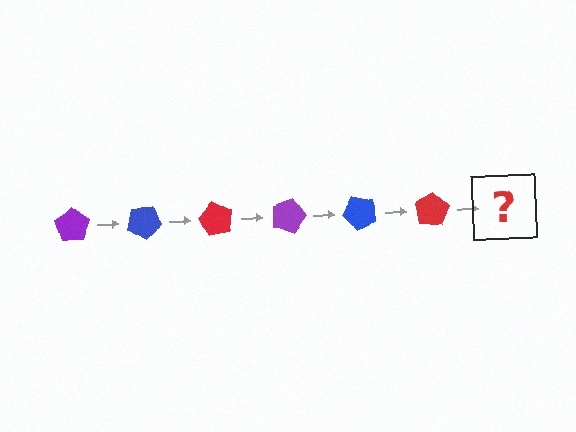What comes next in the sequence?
The next element should be a purple pentagon, rotated 180 degrees from the start.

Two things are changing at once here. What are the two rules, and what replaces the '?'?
The two rules are that it rotates 30 degrees each step and the color cycles through purple, blue, and red. The '?' should be a purple pentagon, rotated 180 degrees from the start.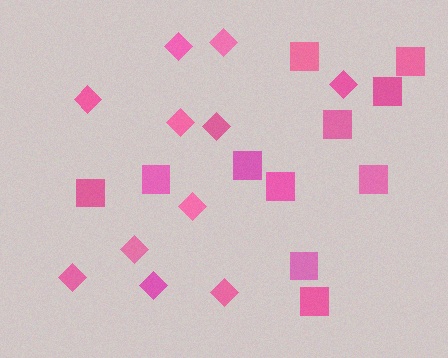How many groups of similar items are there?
There are 2 groups: one group of diamonds (11) and one group of squares (11).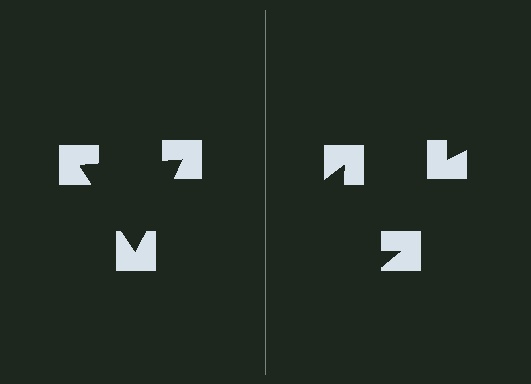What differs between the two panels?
The notched squares are positioned identically on both sides; only the wedge orientations differ. On the left they align to a triangle; on the right they are misaligned.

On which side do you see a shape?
An illusory triangle appears on the left side. On the right side the wedge cuts are rotated, so no coherent shape forms.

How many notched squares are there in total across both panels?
6 — 3 on each side.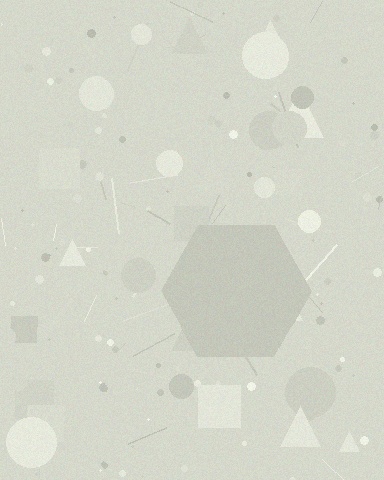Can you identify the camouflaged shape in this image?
The camouflaged shape is a hexagon.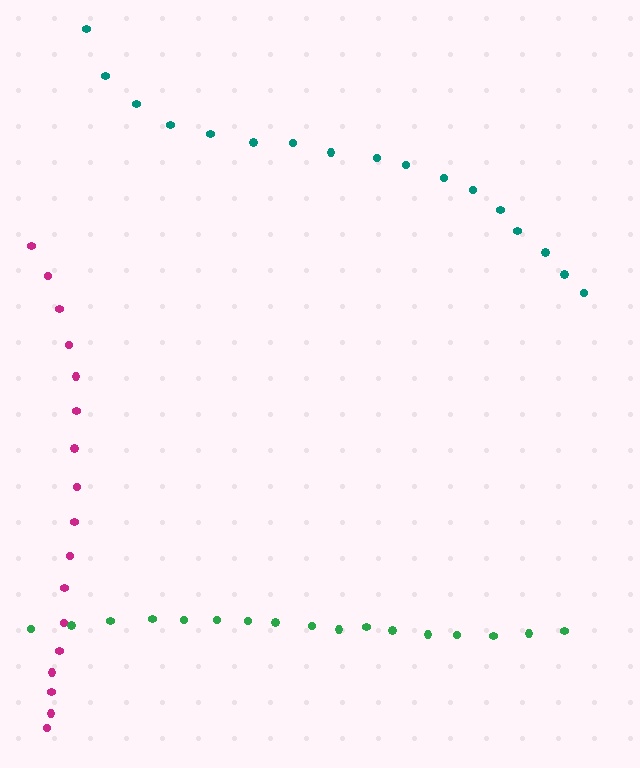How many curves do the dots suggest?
There are 3 distinct paths.